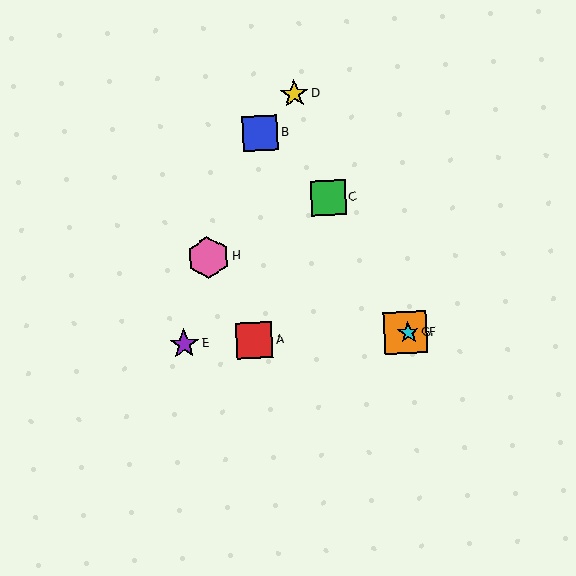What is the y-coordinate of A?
Object A is at y≈340.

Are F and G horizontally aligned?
Yes, both are at y≈333.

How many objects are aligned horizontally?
4 objects (A, E, F, G) are aligned horizontally.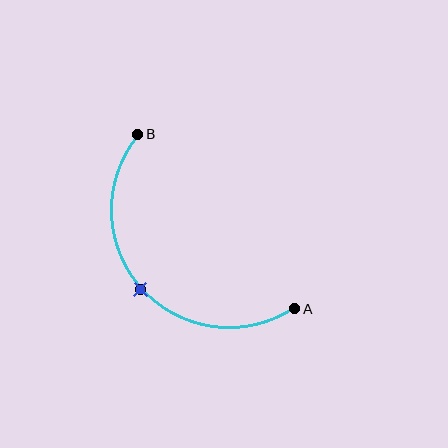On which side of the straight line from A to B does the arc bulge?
The arc bulges below and to the left of the straight line connecting A and B.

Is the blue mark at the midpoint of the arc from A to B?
Yes. The blue mark lies on the arc at equal arc-length from both A and B — it is the arc midpoint.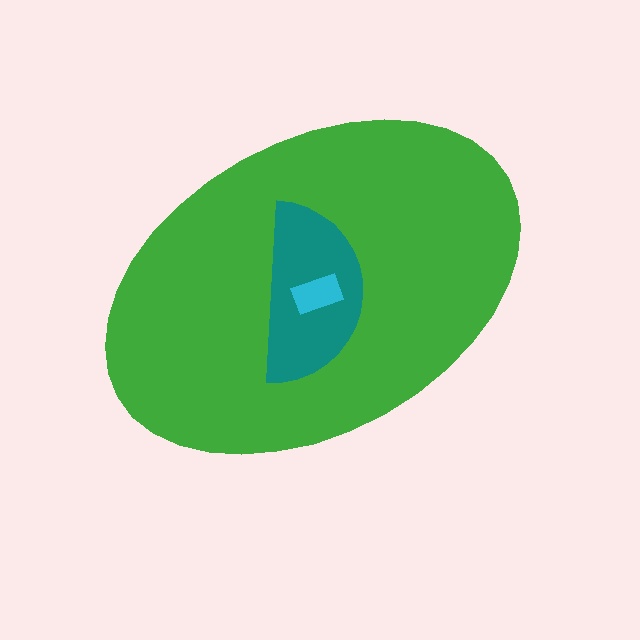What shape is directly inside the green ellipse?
The teal semicircle.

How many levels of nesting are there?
3.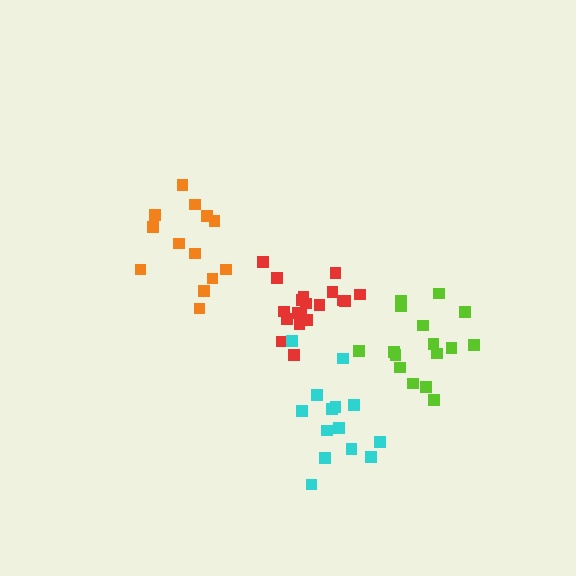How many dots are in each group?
Group 1: 16 dots, Group 2: 13 dots, Group 3: 19 dots, Group 4: 14 dots (62 total).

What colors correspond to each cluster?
The clusters are colored: lime, orange, red, cyan.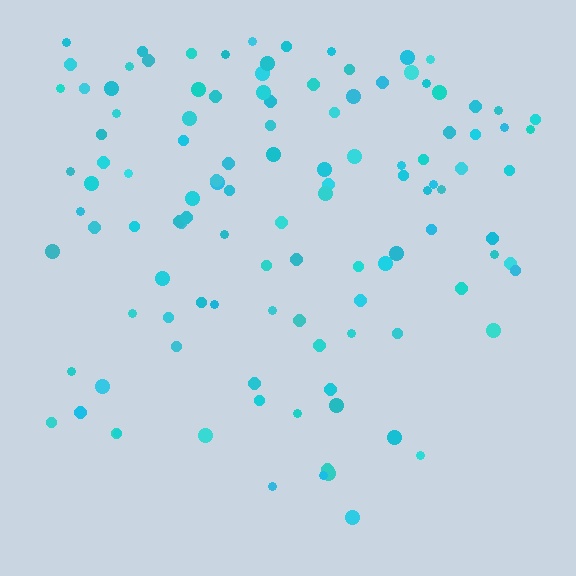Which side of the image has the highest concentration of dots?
The top.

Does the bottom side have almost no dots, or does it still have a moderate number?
Still a moderate number, just noticeably fewer than the top.